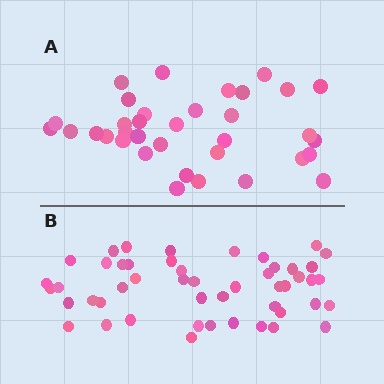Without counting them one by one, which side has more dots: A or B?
Region B (the bottom region) has more dots.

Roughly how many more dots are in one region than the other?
Region B has approximately 15 more dots than region A.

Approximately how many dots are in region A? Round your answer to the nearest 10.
About 40 dots. (The exact count is 35, which rounds to 40.)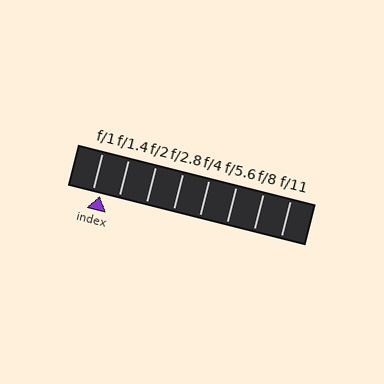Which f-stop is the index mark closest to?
The index mark is closest to f/1.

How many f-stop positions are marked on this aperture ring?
There are 8 f-stop positions marked.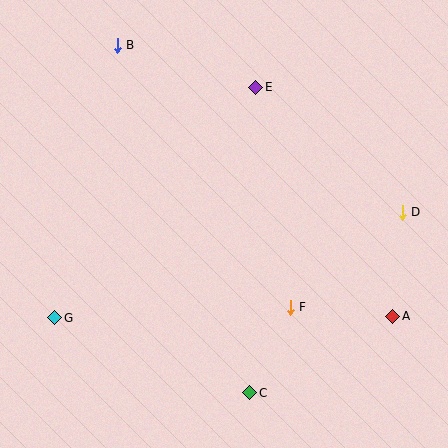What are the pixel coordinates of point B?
Point B is at (117, 45).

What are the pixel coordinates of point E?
Point E is at (256, 87).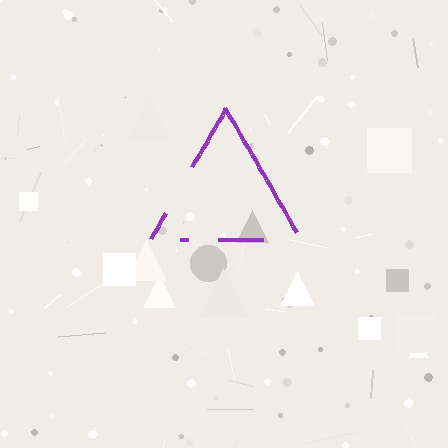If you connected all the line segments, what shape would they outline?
They would outline a triangle.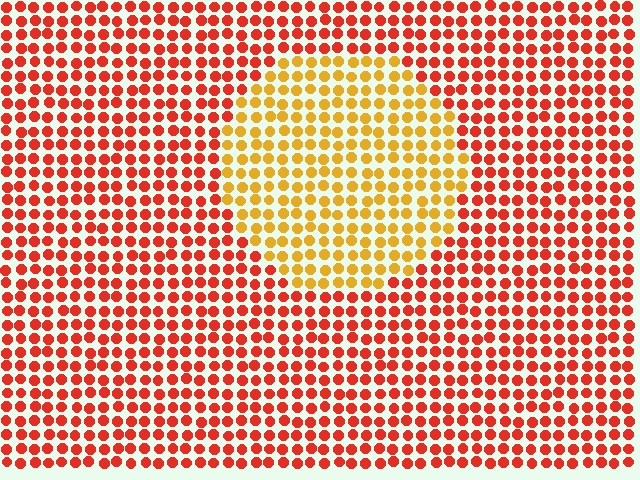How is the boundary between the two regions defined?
The boundary is defined purely by a slight shift in hue (about 39 degrees). Spacing, size, and orientation are identical on both sides.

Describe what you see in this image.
The image is filled with small red elements in a uniform arrangement. A circle-shaped region is visible where the elements are tinted to a slightly different hue, forming a subtle color boundary.